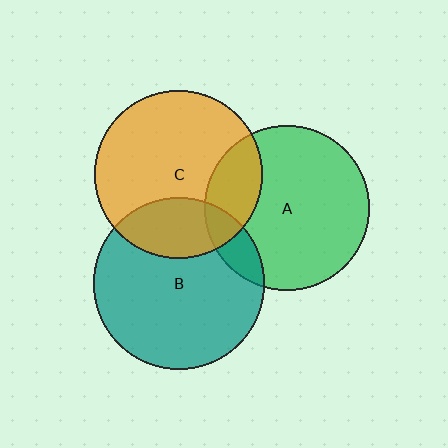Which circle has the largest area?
Circle B (teal).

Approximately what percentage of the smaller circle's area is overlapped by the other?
Approximately 10%.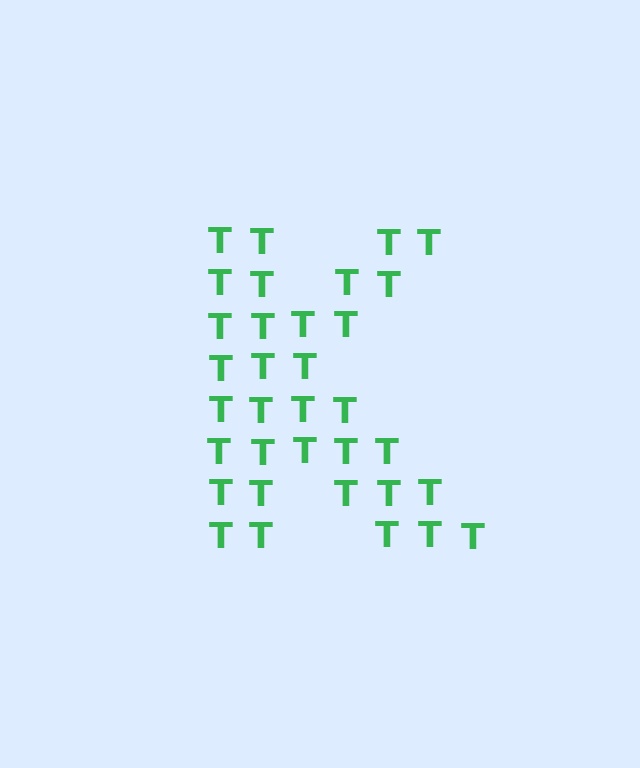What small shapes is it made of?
It is made of small letter T's.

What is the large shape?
The large shape is the letter K.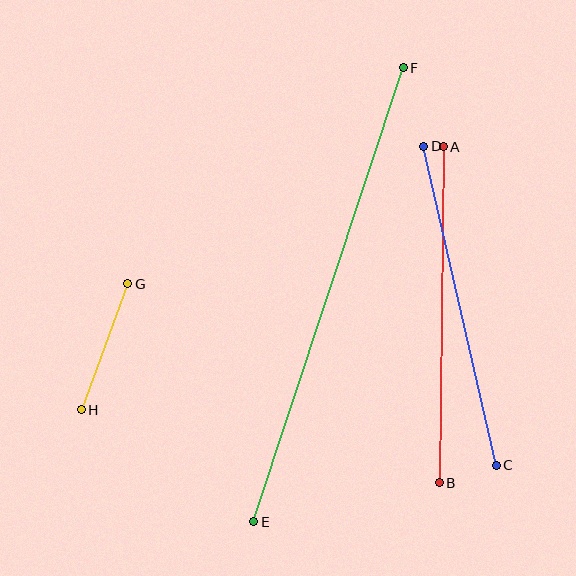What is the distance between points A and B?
The distance is approximately 336 pixels.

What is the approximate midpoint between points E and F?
The midpoint is at approximately (328, 295) pixels.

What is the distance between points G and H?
The distance is approximately 134 pixels.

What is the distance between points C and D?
The distance is approximately 327 pixels.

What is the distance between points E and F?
The distance is approximately 478 pixels.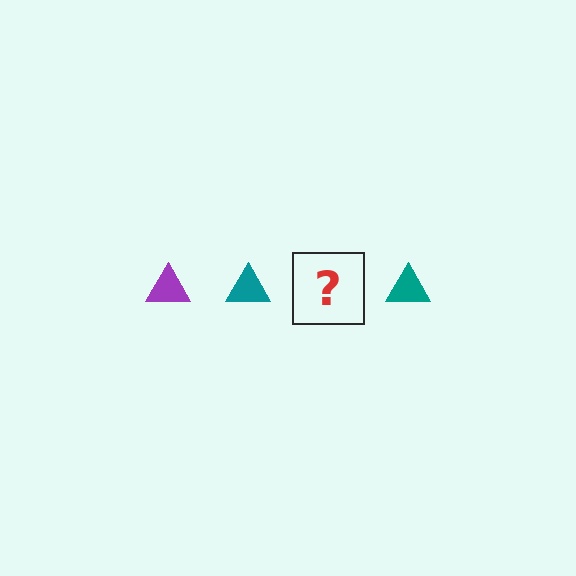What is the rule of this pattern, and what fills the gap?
The rule is that the pattern cycles through purple, teal triangles. The gap should be filled with a purple triangle.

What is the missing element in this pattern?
The missing element is a purple triangle.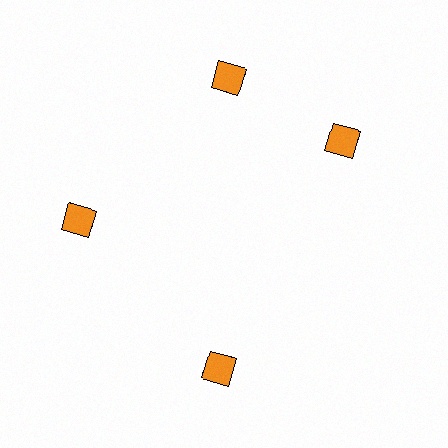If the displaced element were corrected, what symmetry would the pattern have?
It would have 4-fold rotational symmetry — the pattern would map onto itself every 90 degrees.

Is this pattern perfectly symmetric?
No. The 4 orange diamonds are arranged in a ring, but one element near the 3 o'clock position is rotated out of alignment along the ring, breaking the 4-fold rotational symmetry.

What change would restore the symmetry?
The symmetry would be restored by rotating it back into even spacing with its neighbors so that all 4 diamonds sit at equal angles and equal distance from the center.